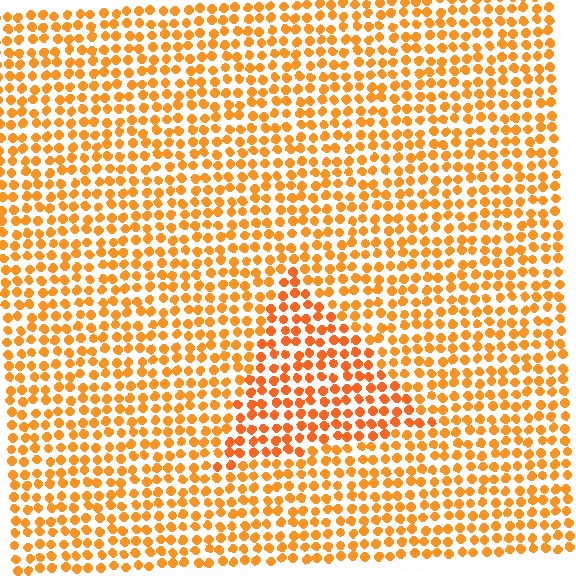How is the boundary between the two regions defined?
The boundary is defined purely by a slight shift in hue (about 13 degrees). Spacing, size, and orientation are identical on both sides.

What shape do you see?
I see a triangle.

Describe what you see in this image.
The image is filled with small orange elements in a uniform arrangement. A triangle-shaped region is visible where the elements are tinted to a slightly different hue, forming a subtle color boundary.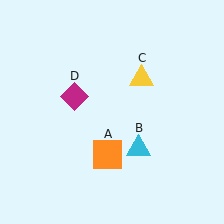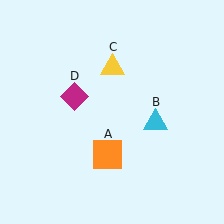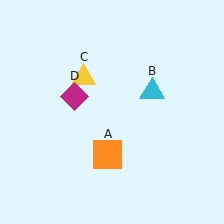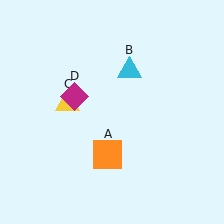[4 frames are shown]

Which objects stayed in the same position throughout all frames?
Orange square (object A) and magenta diamond (object D) remained stationary.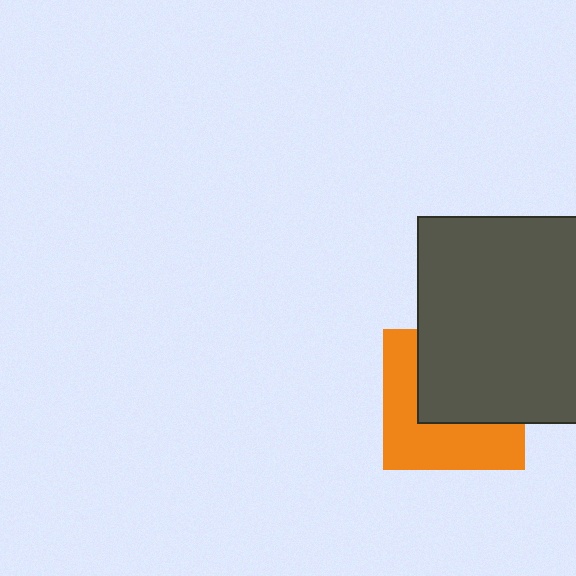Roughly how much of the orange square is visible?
About half of it is visible (roughly 49%).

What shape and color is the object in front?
The object in front is a dark gray rectangle.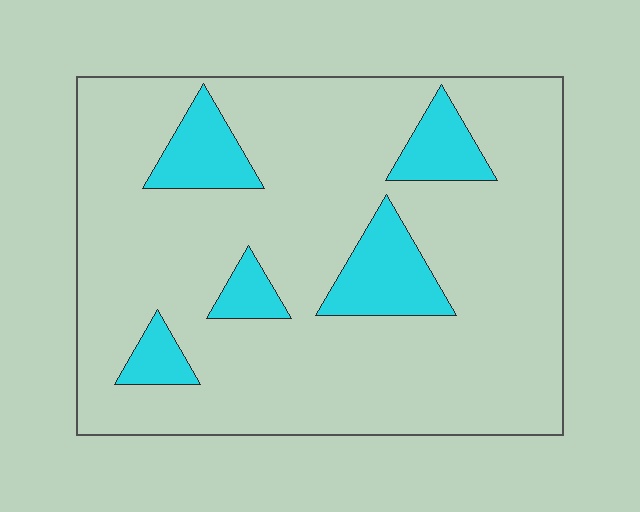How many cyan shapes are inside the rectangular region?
5.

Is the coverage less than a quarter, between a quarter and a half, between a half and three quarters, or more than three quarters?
Less than a quarter.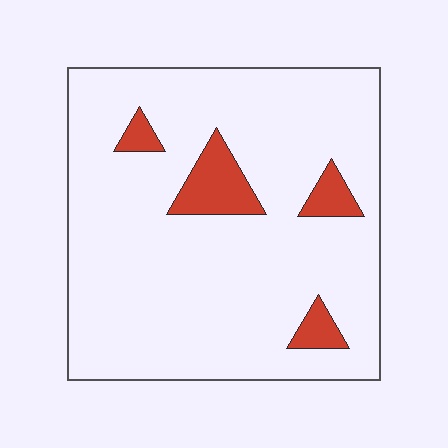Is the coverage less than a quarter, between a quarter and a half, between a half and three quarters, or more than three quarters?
Less than a quarter.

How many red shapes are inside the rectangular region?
4.